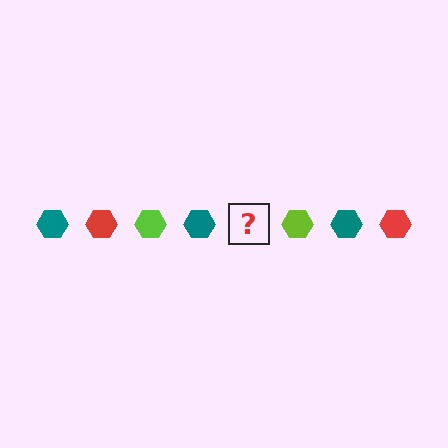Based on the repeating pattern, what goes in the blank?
The blank should be a red hexagon.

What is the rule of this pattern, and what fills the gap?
The rule is that the pattern cycles through teal, red, lime hexagons. The gap should be filled with a red hexagon.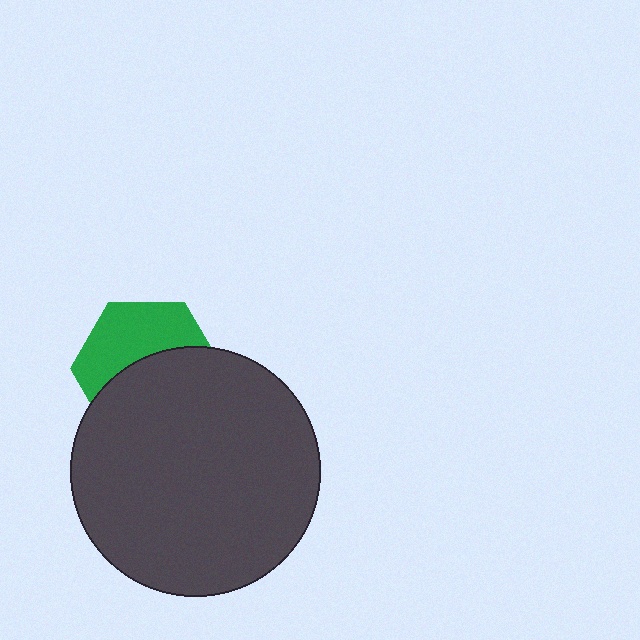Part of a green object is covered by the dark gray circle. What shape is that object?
It is a hexagon.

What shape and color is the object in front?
The object in front is a dark gray circle.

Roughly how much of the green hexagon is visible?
About half of it is visible (roughly 45%).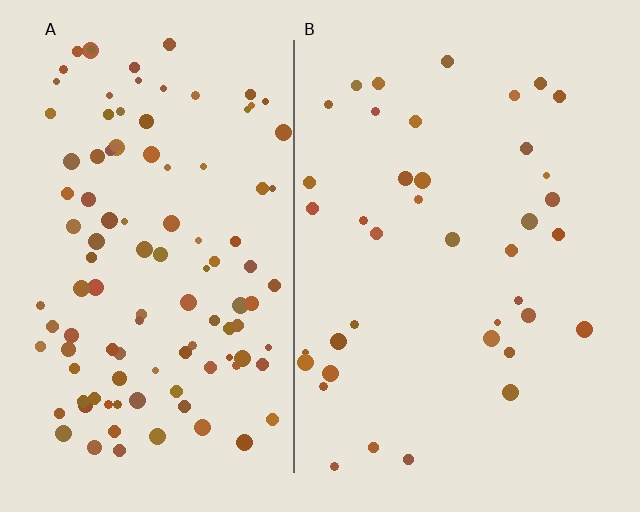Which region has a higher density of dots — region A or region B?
A (the left).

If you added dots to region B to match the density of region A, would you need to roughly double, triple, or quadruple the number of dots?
Approximately triple.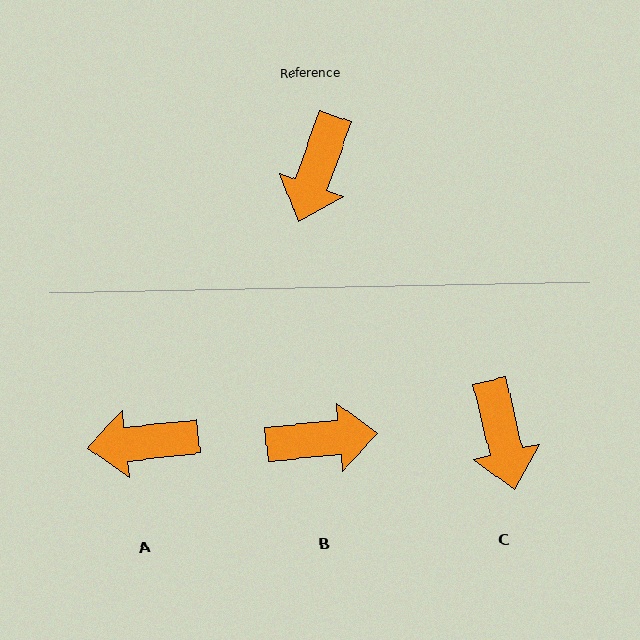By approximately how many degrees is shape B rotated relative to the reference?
Approximately 115 degrees counter-clockwise.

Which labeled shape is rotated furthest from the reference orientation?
B, about 115 degrees away.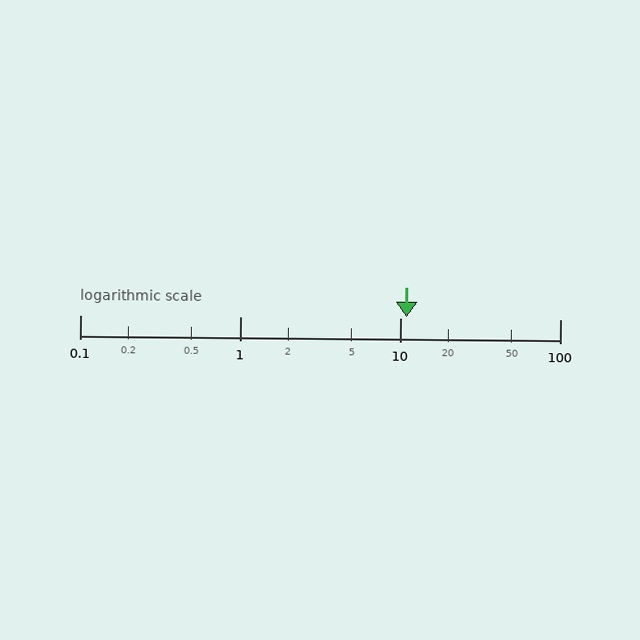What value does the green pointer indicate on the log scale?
The pointer indicates approximately 11.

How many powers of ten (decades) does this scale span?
The scale spans 3 decades, from 0.1 to 100.